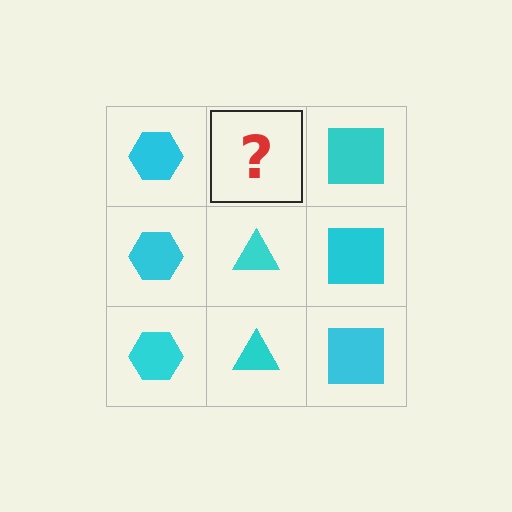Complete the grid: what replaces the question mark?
The question mark should be replaced with a cyan triangle.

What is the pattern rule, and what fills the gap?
The rule is that each column has a consistent shape. The gap should be filled with a cyan triangle.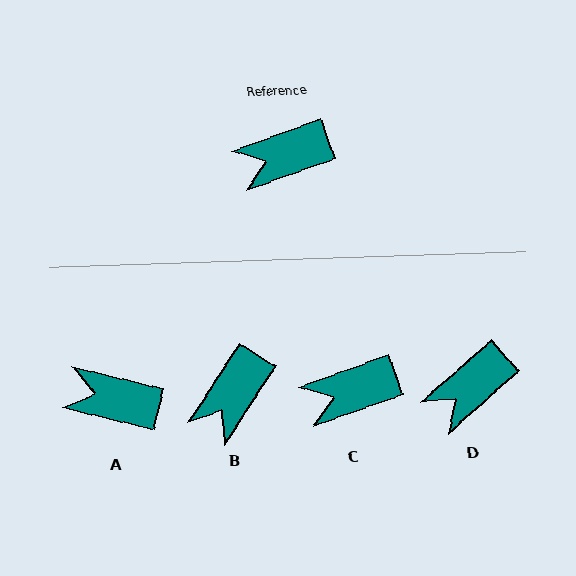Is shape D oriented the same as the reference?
No, it is off by about 22 degrees.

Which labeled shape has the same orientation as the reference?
C.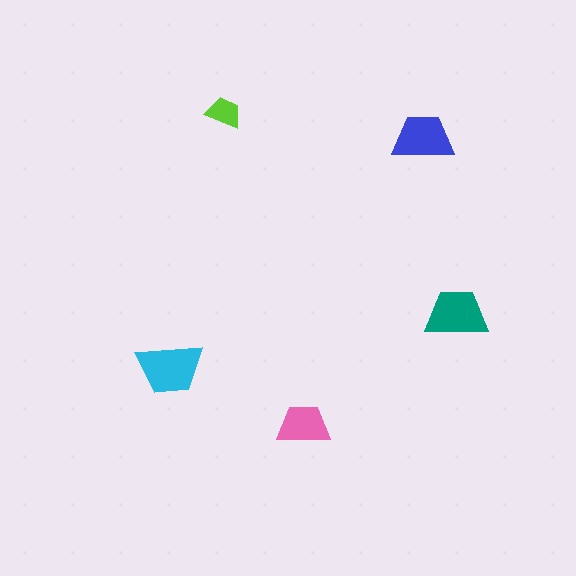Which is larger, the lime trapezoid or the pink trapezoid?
The pink one.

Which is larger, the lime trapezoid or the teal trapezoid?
The teal one.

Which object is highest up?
The lime trapezoid is topmost.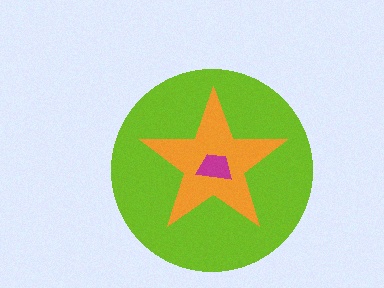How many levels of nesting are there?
3.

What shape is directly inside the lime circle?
The orange star.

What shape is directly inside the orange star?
The magenta trapezoid.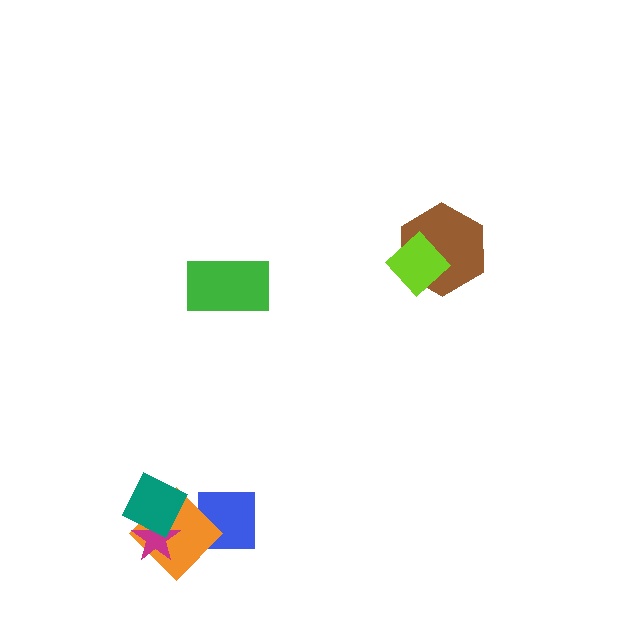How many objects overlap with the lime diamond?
1 object overlaps with the lime diamond.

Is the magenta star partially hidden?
Yes, it is partially covered by another shape.